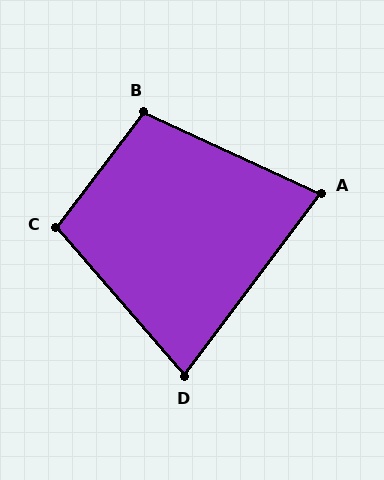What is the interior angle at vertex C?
Approximately 102 degrees (obtuse).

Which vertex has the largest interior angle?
B, at approximately 102 degrees.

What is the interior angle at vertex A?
Approximately 78 degrees (acute).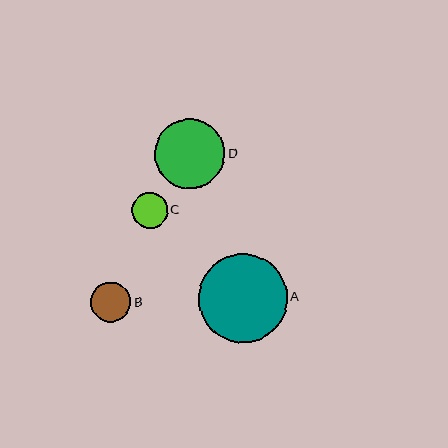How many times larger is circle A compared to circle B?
Circle A is approximately 2.2 times the size of circle B.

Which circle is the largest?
Circle A is the largest with a size of approximately 89 pixels.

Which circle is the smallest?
Circle C is the smallest with a size of approximately 36 pixels.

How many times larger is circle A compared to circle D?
Circle A is approximately 1.3 times the size of circle D.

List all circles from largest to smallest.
From largest to smallest: A, D, B, C.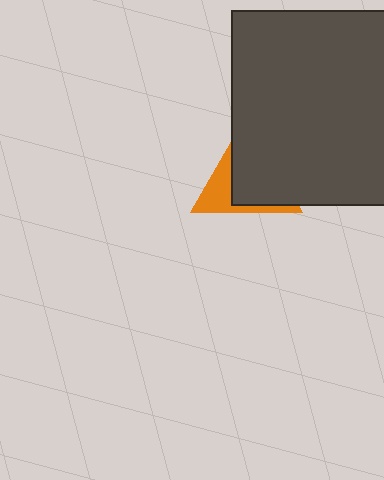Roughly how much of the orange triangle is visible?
A small part of it is visible (roughly 37%).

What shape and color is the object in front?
The object in front is a dark gray square.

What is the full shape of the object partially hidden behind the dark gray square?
The partially hidden object is an orange triangle.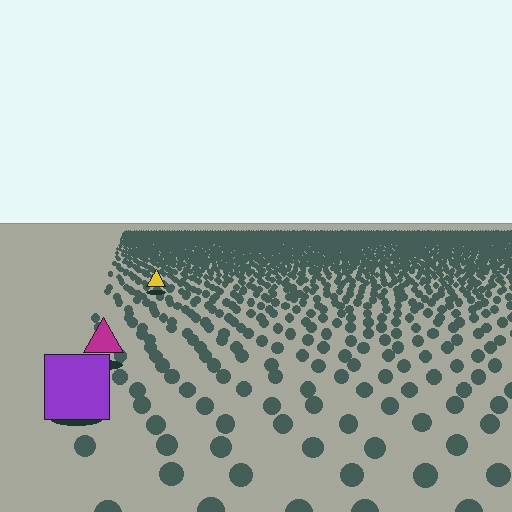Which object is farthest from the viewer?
The yellow triangle is farthest from the viewer. It appears smaller and the ground texture around it is denser.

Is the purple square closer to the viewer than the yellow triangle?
Yes. The purple square is closer — you can tell from the texture gradient: the ground texture is coarser near it.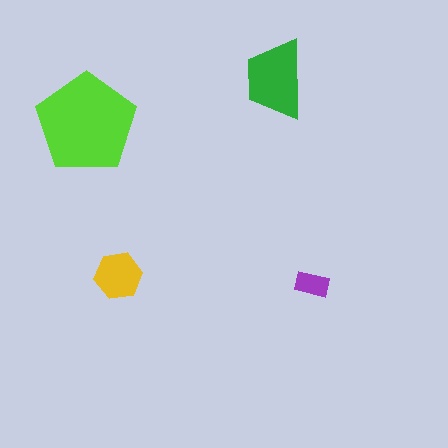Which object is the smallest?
The purple rectangle.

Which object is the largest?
The lime pentagon.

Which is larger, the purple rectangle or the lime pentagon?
The lime pentagon.